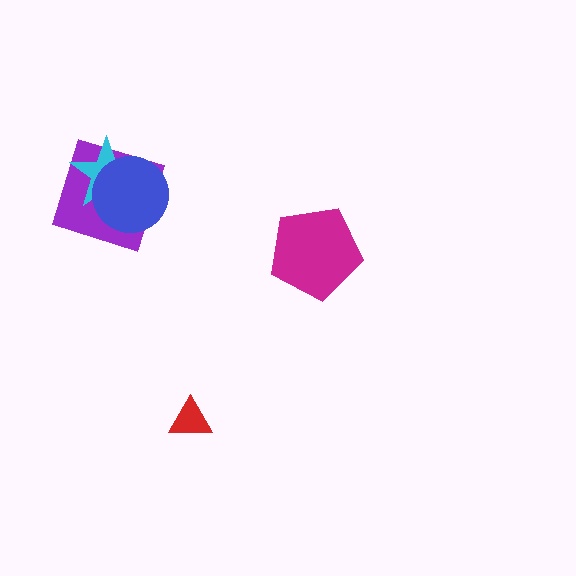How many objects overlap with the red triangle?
0 objects overlap with the red triangle.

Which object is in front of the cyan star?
The blue circle is in front of the cyan star.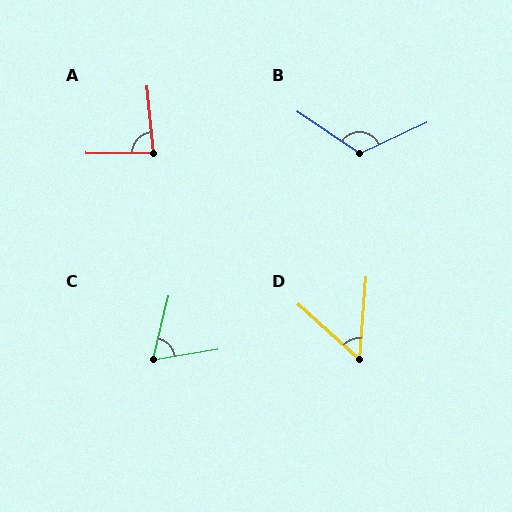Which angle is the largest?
B, at approximately 121 degrees.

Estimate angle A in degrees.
Approximately 84 degrees.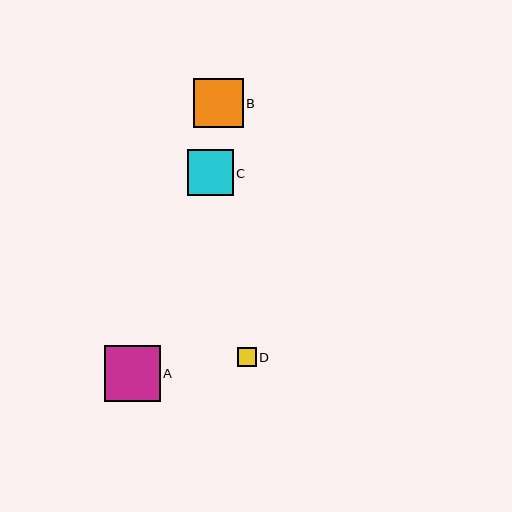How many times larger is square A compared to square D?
Square A is approximately 3.0 times the size of square D.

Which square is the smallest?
Square D is the smallest with a size of approximately 19 pixels.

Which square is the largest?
Square A is the largest with a size of approximately 56 pixels.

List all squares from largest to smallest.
From largest to smallest: A, B, C, D.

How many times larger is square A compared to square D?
Square A is approximately 3.0 times the size of square D.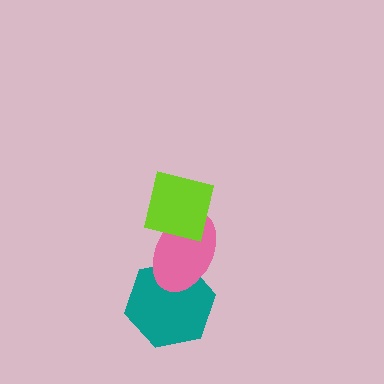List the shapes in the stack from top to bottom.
From top to bottom: the lime square, the pink ellipse, the teal hexagon.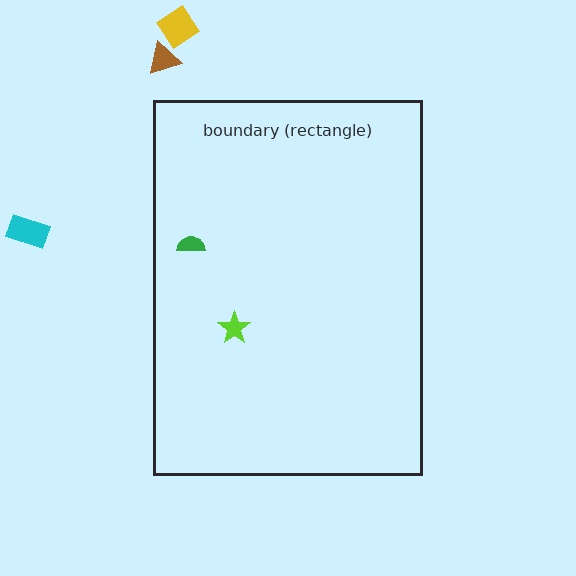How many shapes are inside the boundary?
2 inside, 3 outside.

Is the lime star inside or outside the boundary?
Inside.